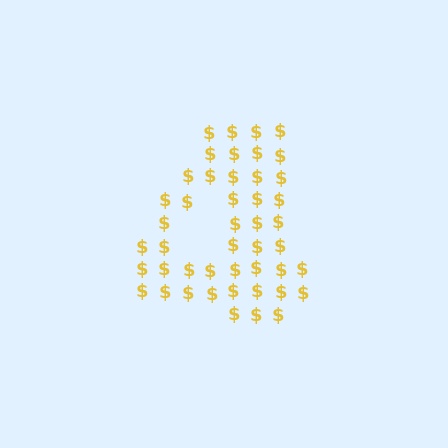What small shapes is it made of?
It is made of small dollar signs.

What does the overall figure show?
The overall figure shows the digit 4.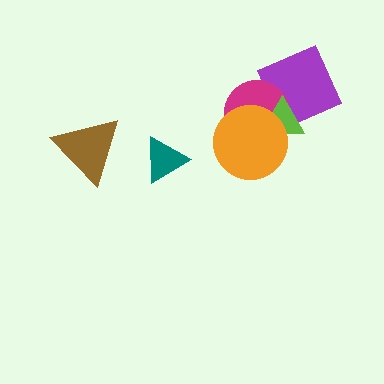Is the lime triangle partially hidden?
Yes, it is partially covered by another shape.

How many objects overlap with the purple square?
2 objects overlap with the purple square.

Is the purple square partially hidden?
Yes, it is partially covered by another shape.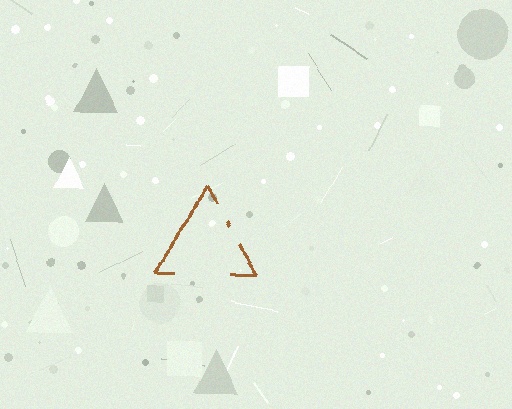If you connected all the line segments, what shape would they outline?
They would outline a triangle.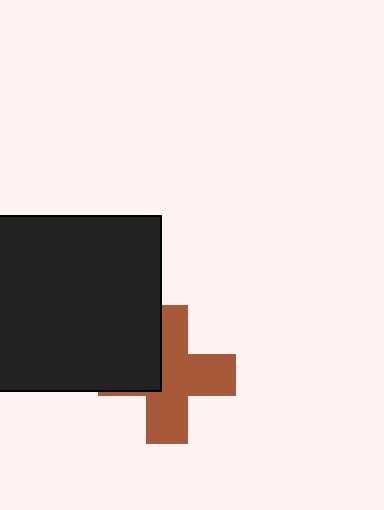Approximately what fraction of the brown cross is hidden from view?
Roughly 33% of the brown cross is hidden behind the black square.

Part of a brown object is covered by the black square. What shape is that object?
It is a cross.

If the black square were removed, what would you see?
You would see the complete brown cross.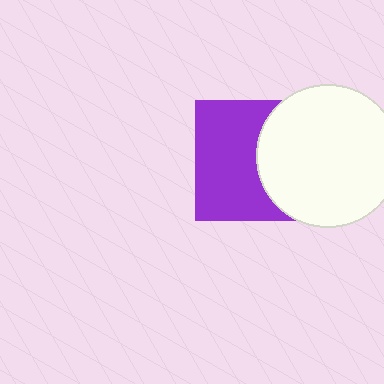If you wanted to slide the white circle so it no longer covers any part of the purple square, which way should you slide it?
Slide it right — that is the most direct way to separate the two shapes.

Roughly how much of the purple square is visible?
About half of it is visible (roughly 59%).